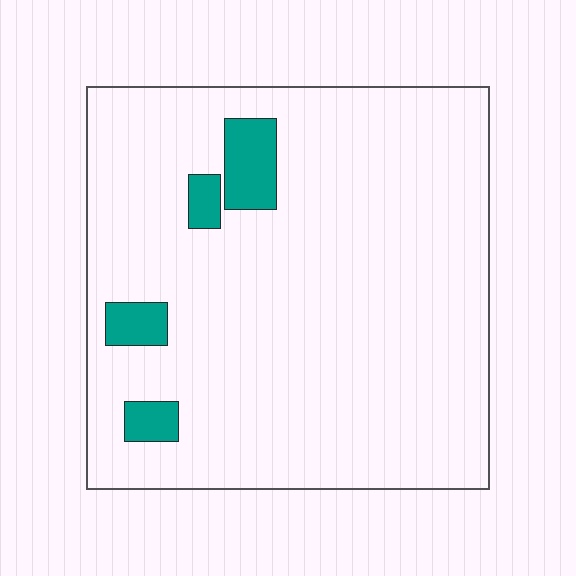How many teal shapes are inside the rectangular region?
4.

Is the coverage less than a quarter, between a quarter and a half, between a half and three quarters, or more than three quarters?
Less than a quarter.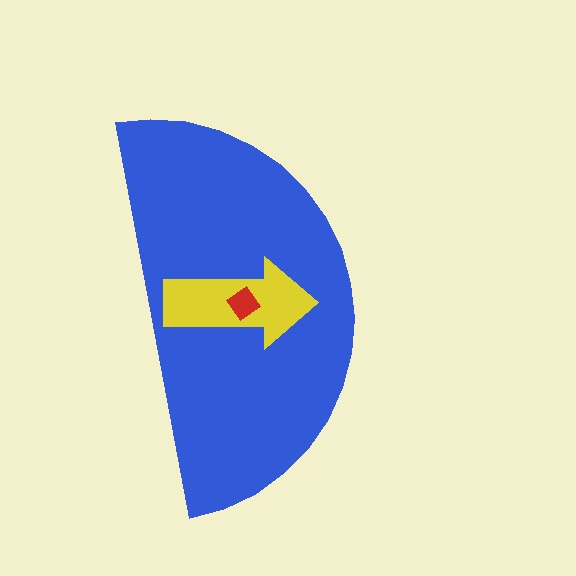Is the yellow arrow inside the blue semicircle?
Yes.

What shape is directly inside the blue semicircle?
The yellow arrow.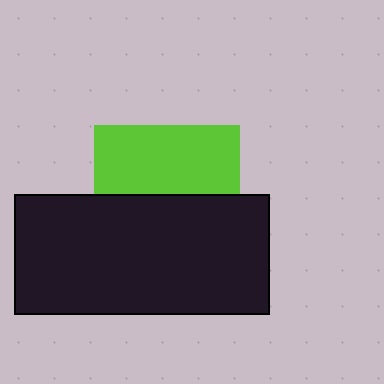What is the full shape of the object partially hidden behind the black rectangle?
The partially hidden object is a lime square.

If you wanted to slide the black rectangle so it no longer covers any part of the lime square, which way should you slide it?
Slide it down — that is the most direct way to separate the two shapes.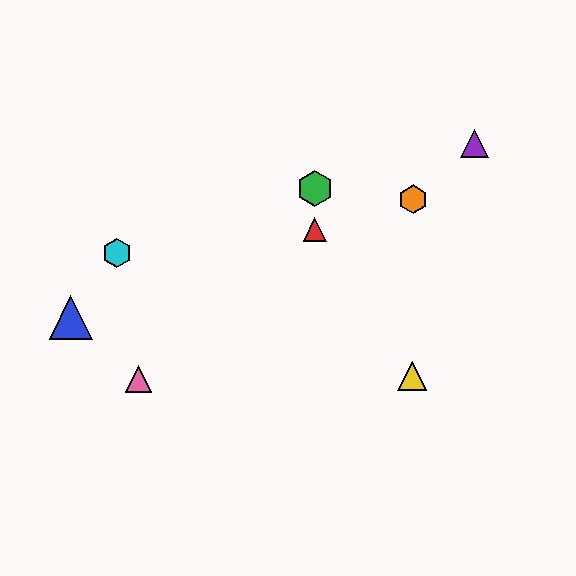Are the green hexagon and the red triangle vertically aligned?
Yes, both are at x≈315.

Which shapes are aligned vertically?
The red triangle, the green hexagon are aligned vertically.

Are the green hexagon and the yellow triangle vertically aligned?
No, the green hexagon is at x≈315 and the yellow triangle is at x≈412.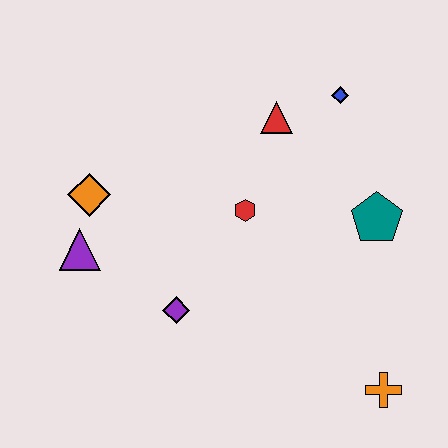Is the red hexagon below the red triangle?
Yes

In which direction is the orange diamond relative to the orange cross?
The orange diamond is to the left of the orange cross.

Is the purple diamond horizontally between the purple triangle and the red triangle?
Yes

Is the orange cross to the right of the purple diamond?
Yes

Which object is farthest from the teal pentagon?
The purple triangle is farthest from the teal pentagon.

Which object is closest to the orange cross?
The teal pentagon is closest to the orange cross.